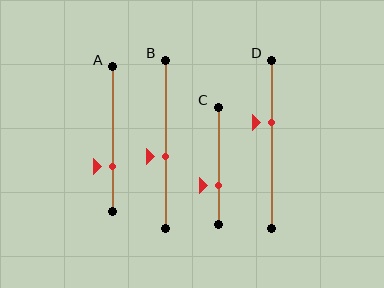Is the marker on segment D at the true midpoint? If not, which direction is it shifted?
No, the marker on segment D is shifted upward by about 13% of the segment length.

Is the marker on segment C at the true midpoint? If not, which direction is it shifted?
No, the marker on segment C is shifted downward by about 17% of the segment length.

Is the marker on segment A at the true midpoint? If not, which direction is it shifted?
No, the marker on segment A is shifted downward by about 19% of the segment length.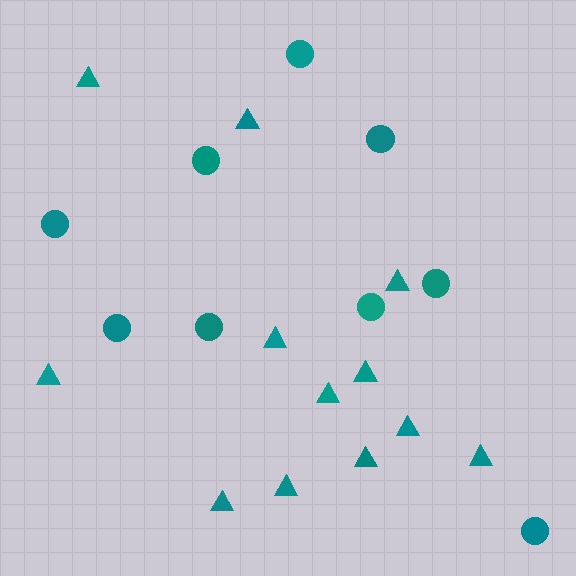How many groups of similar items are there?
There are 2 groups: one group of triangles (12) and one group of circles (9).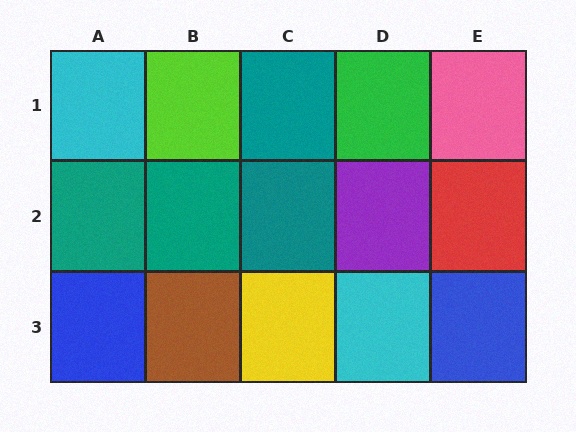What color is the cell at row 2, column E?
Red.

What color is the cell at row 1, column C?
Teal.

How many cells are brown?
1 cell is brown.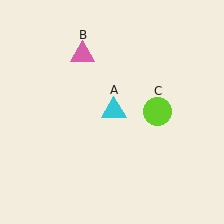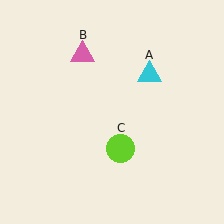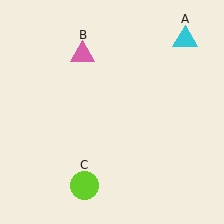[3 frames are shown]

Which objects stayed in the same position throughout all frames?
Pink triangle (object B) remained stationary.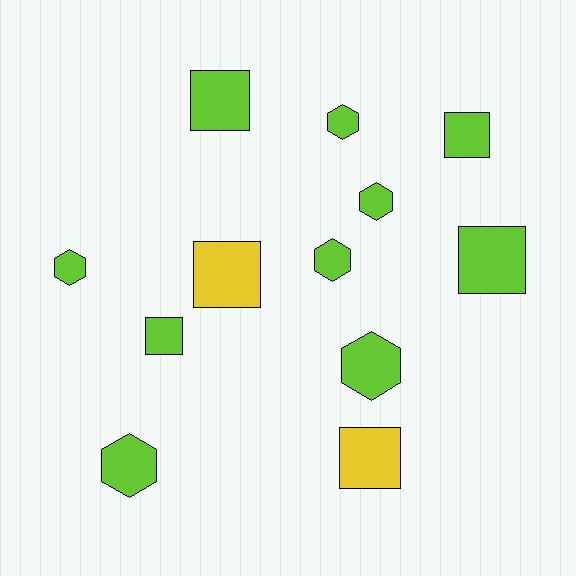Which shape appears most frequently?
Hexagon, with 6 objects.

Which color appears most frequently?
Lime, with 10 objects.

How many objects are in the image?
There are 12 objects.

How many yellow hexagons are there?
There are no yellow hexagons.